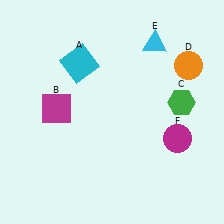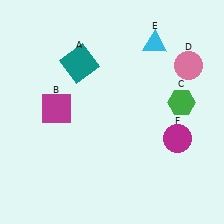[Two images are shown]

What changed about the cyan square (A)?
In Image 1, A is cyan. In Image 2, it changed to teal.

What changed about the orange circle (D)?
In Image 1, D is orange. In Image 2, it changed to pink.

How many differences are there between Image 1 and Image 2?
There are 2 differences between the two images.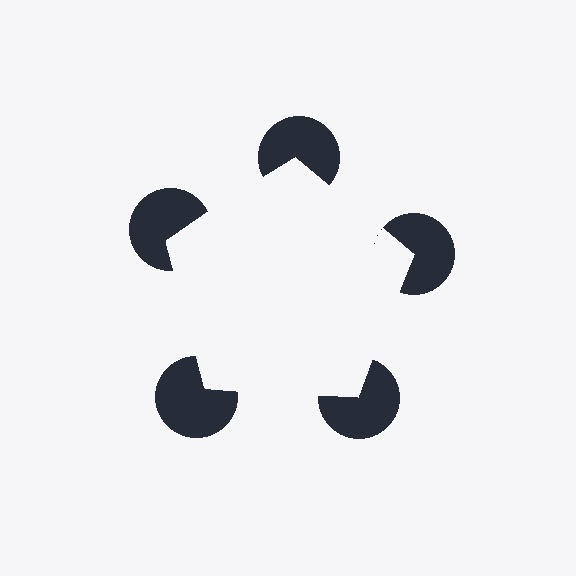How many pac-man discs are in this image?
There are 5 — one at each vertex of the illusory pentagon.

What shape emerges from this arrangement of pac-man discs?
An illusory pentagon — its edges are inferred from the aligned wedge cuts in the pac-man discs, not physically drawn.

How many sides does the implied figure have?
5 sides.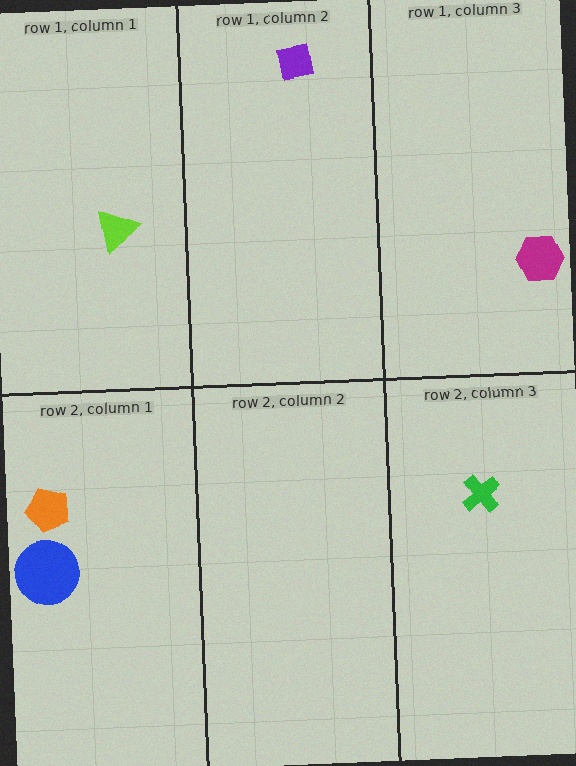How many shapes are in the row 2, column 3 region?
1.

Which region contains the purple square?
The row 1, column 2 region.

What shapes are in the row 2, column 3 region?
The green cross.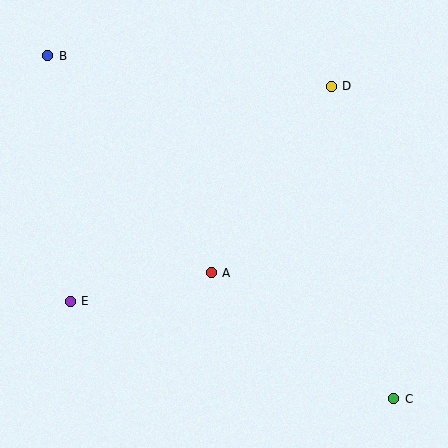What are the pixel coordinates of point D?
Point D is at (331, 86).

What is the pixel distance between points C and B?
The distance between C and B is 487 pixels.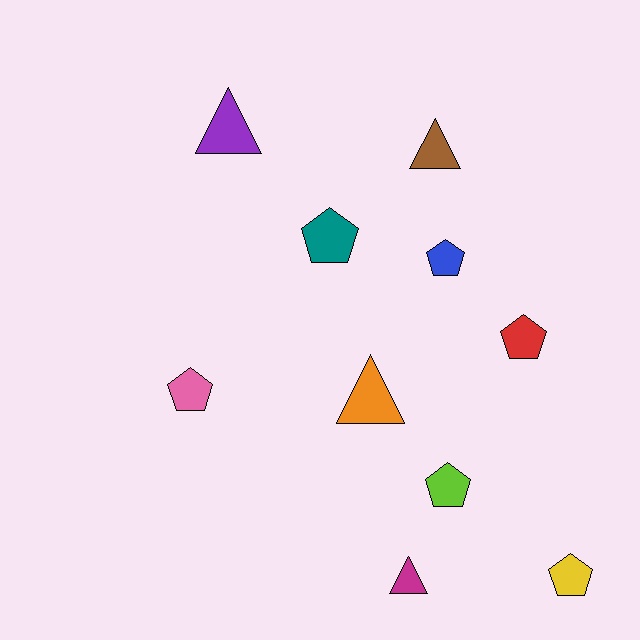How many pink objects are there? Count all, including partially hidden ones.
There is 1 pink object.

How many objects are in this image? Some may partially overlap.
There are 10 objects.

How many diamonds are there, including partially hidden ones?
There are no diamonds.